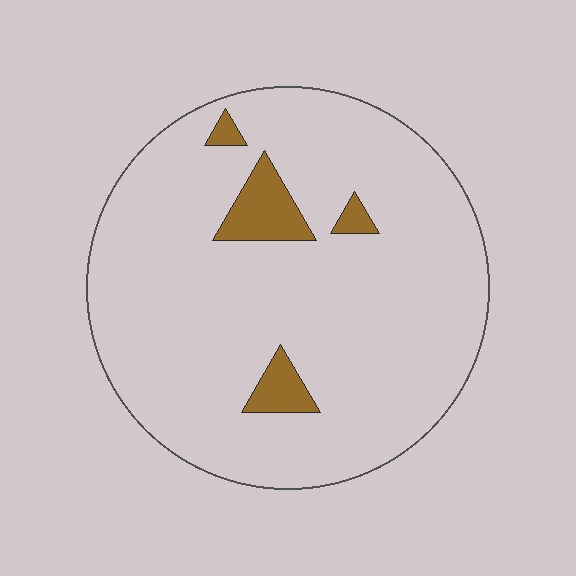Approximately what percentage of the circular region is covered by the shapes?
Approximately 5%.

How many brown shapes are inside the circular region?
4.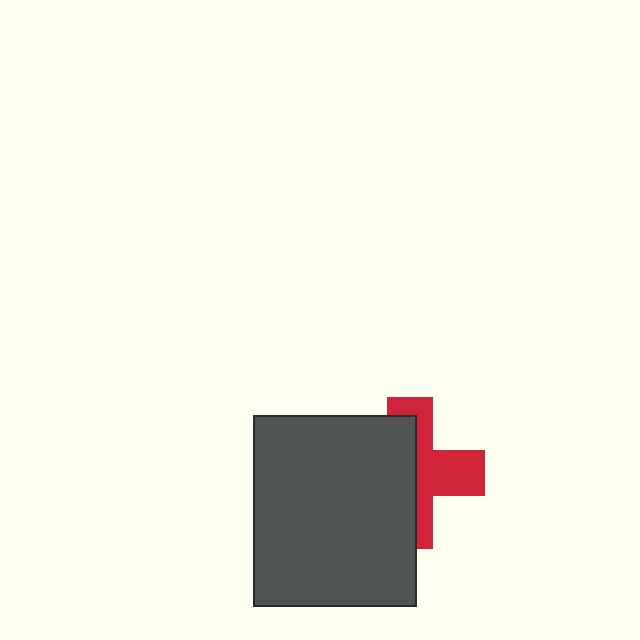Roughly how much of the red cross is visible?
About half of it is visible (roughly 45%).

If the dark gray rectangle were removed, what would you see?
You would see the complete red cross.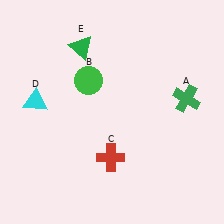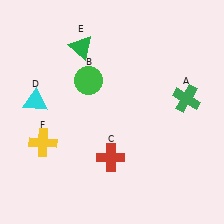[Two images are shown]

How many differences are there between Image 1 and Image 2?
There is 1 difference between the two images.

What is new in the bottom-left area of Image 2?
A yellow cross (F) was added in the bottom-left area of Image 2.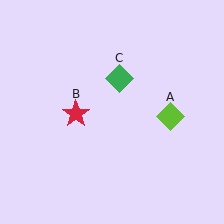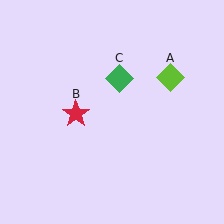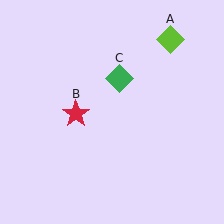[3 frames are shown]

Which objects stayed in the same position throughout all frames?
Red star (object B) and green diamond (object C) remained stationary.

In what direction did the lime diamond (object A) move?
The lime diamond (object A) moved up.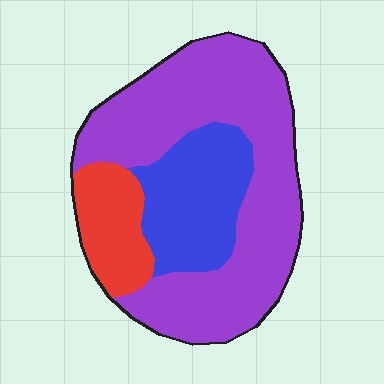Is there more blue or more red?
Blue.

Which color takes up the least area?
Red, at roughly 15%.